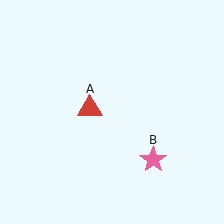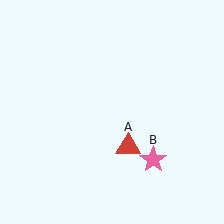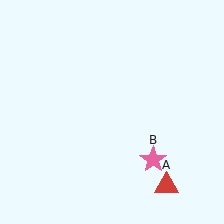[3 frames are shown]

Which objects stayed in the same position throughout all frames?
Pink star (object B) remained stationary.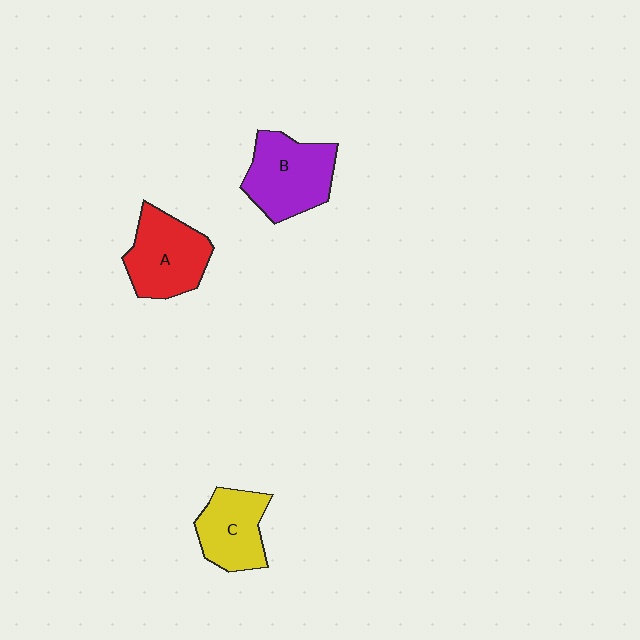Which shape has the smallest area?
Shape C (yellow).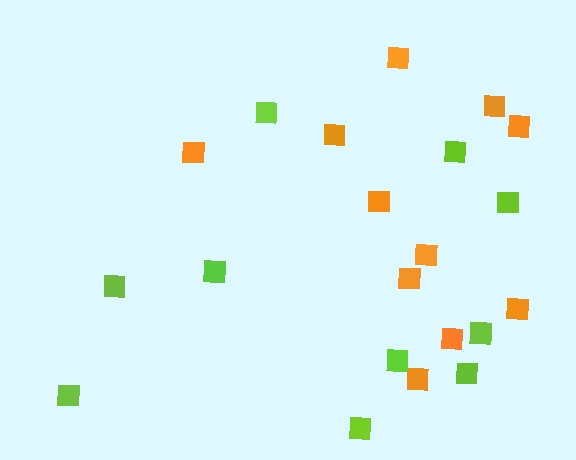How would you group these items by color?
There are 2 groups: one group of orange squares (11) and one group of lime squares (10).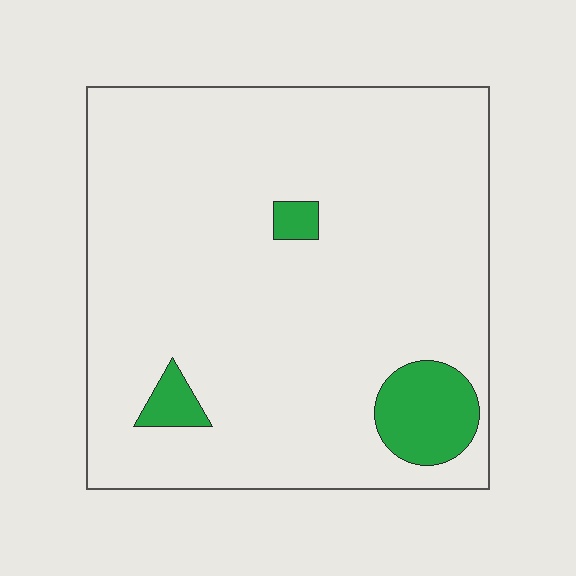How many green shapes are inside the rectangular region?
3.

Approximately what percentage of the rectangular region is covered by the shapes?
Approximately 10%.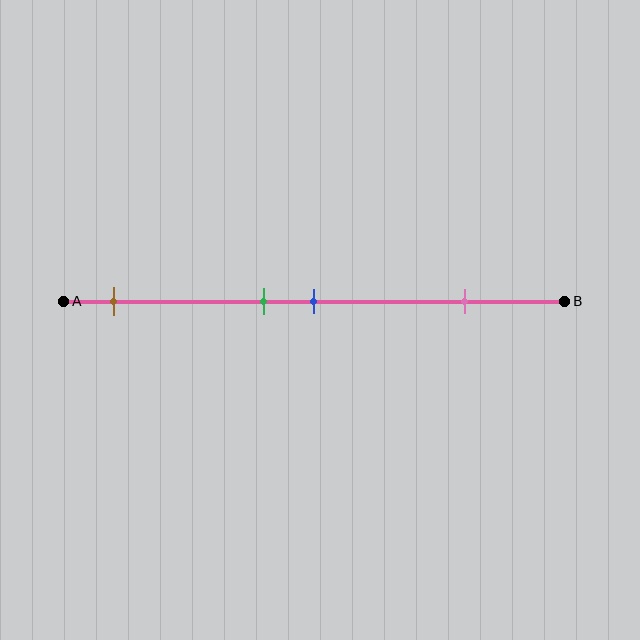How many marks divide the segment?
There are 4 marks dividing the segment.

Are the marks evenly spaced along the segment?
No, the marks are not evenly spaced.